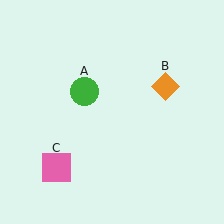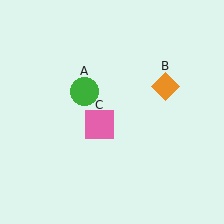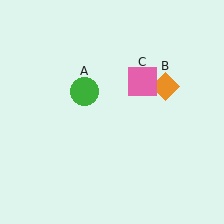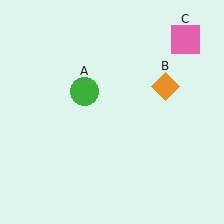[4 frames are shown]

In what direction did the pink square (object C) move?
The pink square (object C) moved up and to the right.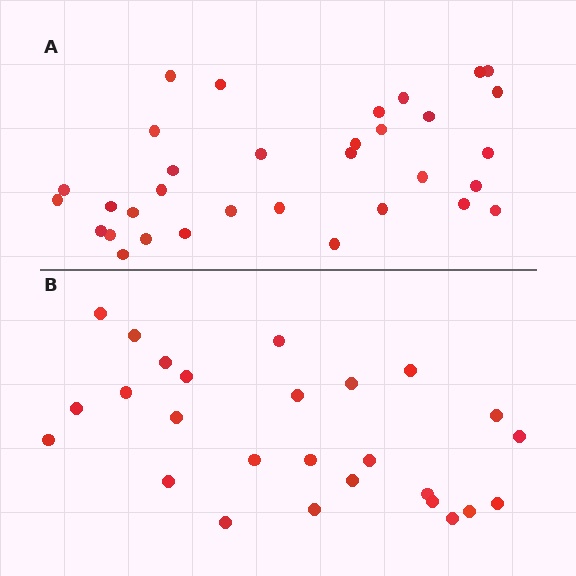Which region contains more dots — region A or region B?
Region A (the top region) has more dots.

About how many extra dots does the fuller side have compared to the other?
Region A has roughly 8 or so more dots than region B.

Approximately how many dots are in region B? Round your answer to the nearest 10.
About 30 dots. (The exact count is 26, which rounds to 30.)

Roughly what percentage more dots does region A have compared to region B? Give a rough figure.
About 25% more.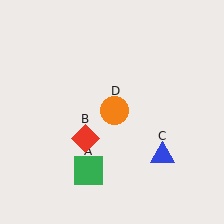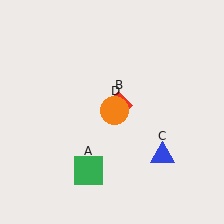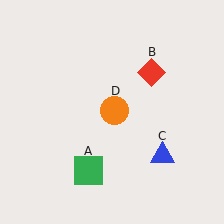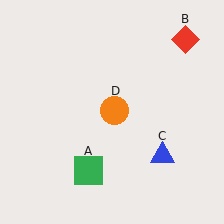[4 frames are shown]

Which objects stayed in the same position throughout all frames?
Green square (object A) and blue triangle (object C) and orange circle (object D) remained stationary.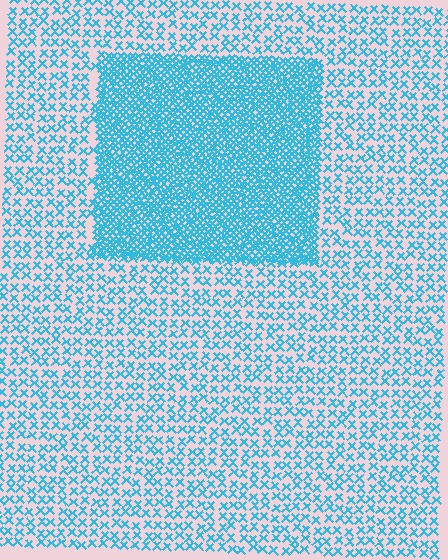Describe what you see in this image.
The image contains small cyan elements arranged at two different densities. A rectangle-shaped region is visible where the elements are more densely packed than the surrounding area.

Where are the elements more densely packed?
The elements are more densely packed inside the rectangle boundary.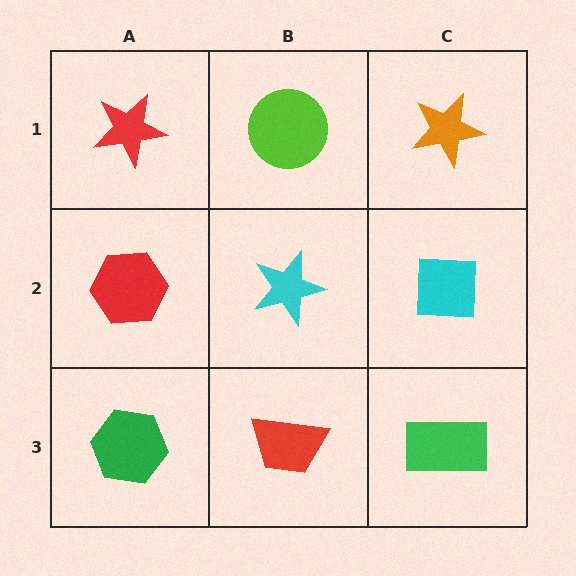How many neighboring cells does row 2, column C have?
3.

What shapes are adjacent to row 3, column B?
A cyan star (row 2, column B), a green hexagon (row 3, column A), a green rectangle (row 3, column C).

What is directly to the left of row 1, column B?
A red star.